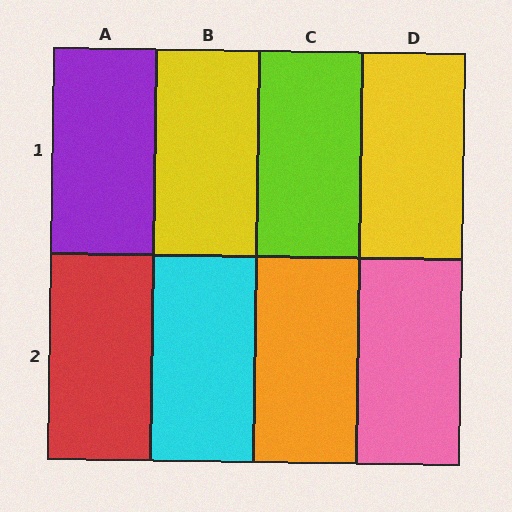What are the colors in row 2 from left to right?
Red, cyan, orange, pink.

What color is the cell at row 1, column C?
Lime.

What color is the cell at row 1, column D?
Yellow.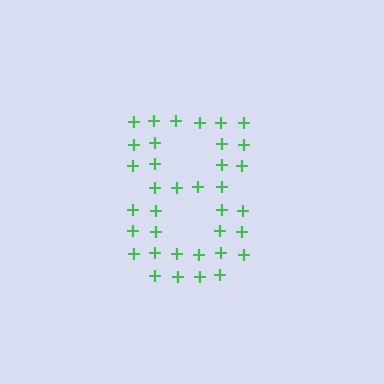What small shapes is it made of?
It is made of small plus signs.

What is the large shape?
The large shape is the digit 8.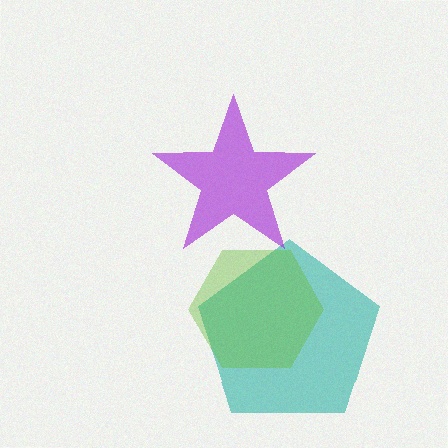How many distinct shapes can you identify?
There are 3 distinct shapes: a teal pentagon, a purple star, a lime hexagon.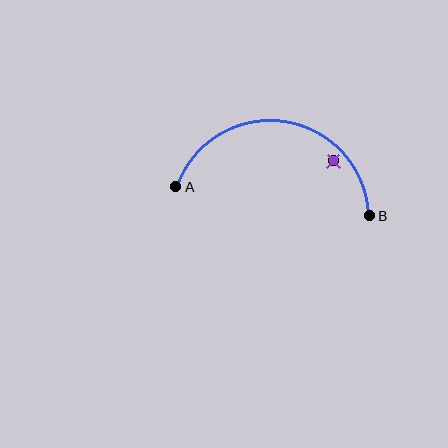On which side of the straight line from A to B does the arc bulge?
The arc bulges above the straight line connecting A and B.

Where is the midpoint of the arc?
The arc midpoint is the point on the curve farthest from the straight line joining A and B. It sits above that line.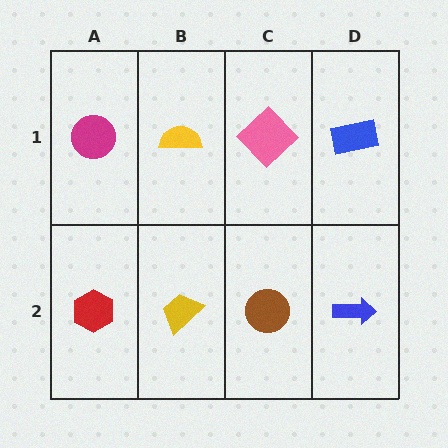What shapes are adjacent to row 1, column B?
A yellow trapezoid (row 2, column B), a magenta circle (row 1, column A), a pink diamond (row 1, column C).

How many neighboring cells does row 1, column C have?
3.